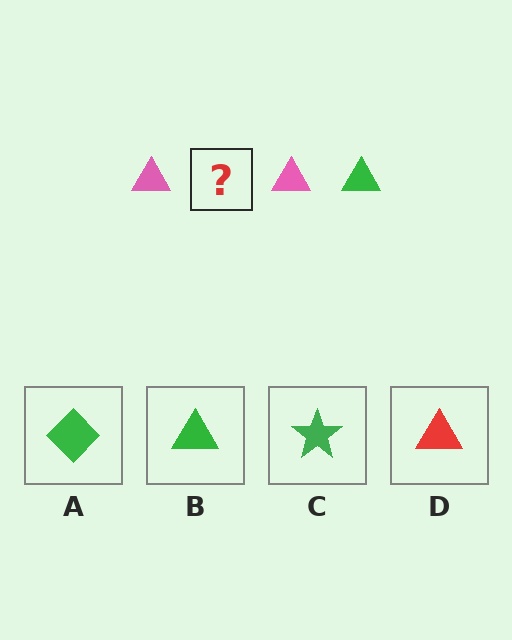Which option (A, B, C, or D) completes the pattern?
B.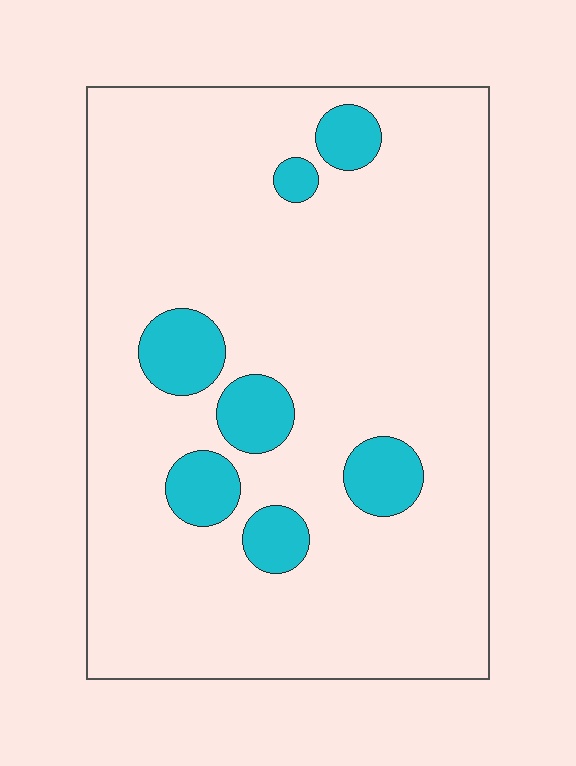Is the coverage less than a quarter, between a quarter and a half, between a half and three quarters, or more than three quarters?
Less than a quarter.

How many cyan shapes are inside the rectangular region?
7.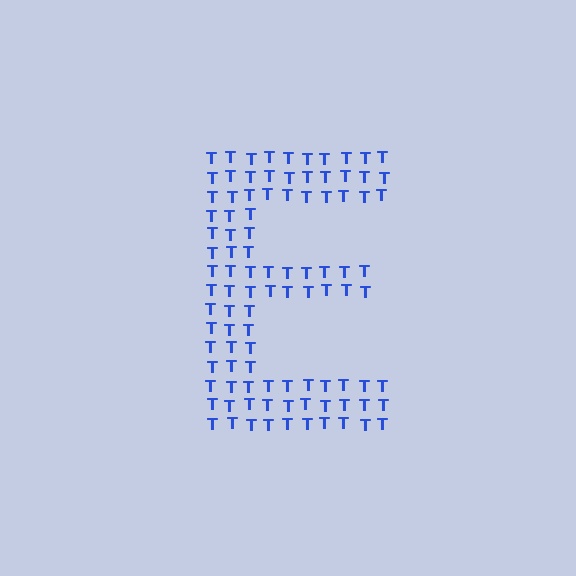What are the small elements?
The small elements are letter T's.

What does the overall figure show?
The overall figure shows the letter E.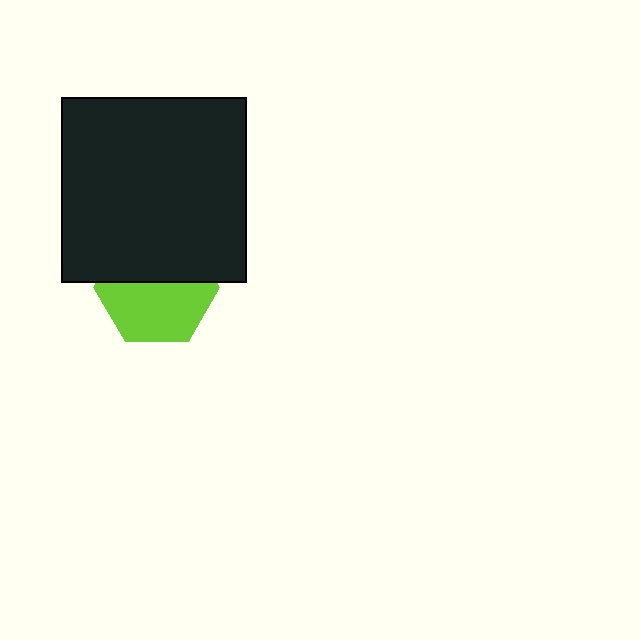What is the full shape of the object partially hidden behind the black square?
The partially hidden object is a lime hexagon.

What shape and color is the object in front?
The object in front is a black square.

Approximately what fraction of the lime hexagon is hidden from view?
Roughly 46% of the lime hexagon is hidden behind the black square.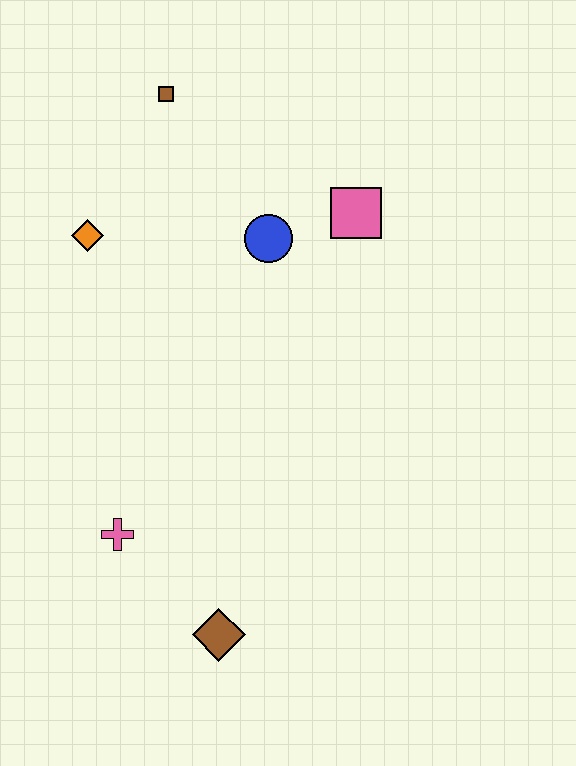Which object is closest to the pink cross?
The brown diamond is closest to the pink cross.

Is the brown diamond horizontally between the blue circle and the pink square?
No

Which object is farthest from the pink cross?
The brown square is farthest from the pink cross.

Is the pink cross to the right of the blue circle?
No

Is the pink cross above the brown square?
No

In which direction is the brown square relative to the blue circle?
The brown square is above the blue circle.